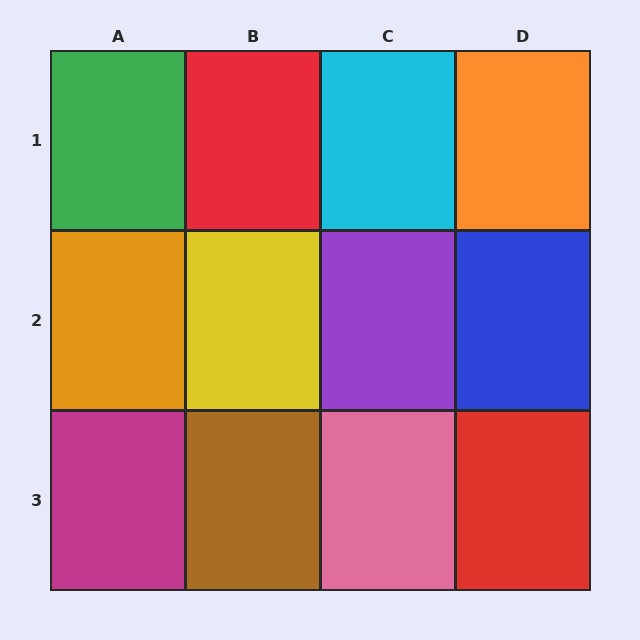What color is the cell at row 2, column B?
Yellow.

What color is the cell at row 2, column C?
Purple.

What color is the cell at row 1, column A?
Green.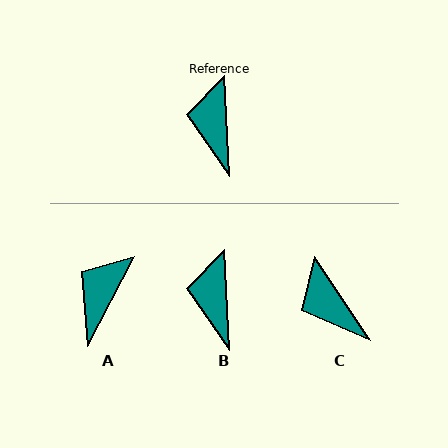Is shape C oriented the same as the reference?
No, it is off by about 31 degrees.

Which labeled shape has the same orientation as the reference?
B.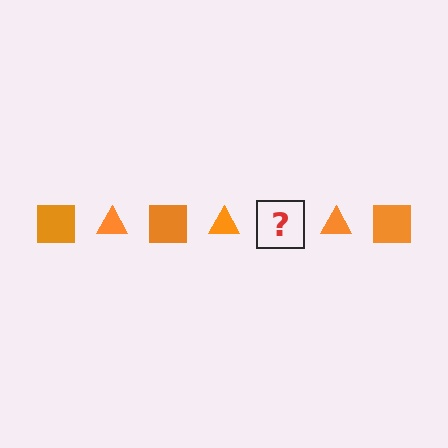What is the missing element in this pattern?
The missing element is an orange square.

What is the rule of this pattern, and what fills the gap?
The rule is that the pattern cycles through square, triangle shapes in orange. The gap should be filled with an orange square.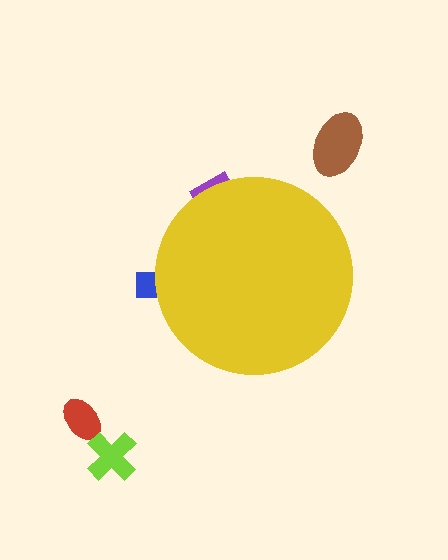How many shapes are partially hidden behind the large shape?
2 shapes are partially hidden.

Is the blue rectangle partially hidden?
Yes, the blue rectangle is partially hidden behind the yellow circle.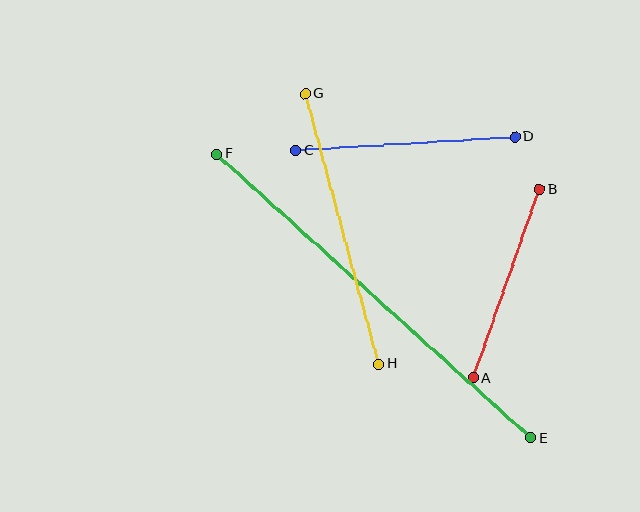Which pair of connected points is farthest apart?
Points E and F are farthest apart.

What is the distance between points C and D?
The distance is approximately 220 pixels.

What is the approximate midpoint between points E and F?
The midpoint is at approximately (374, 296) pixels.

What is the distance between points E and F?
The distance is approximately 423 pixels.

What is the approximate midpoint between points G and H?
The midpoint is at approximately (342, 229) pixels.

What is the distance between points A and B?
The distance is approximately 200 pixels.